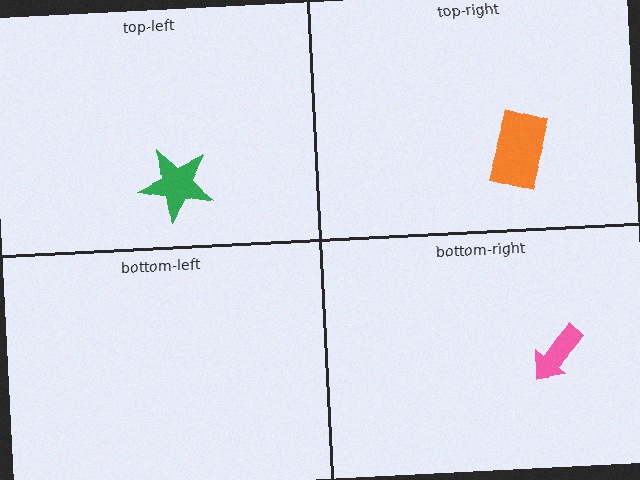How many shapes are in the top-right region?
1.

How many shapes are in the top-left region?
1.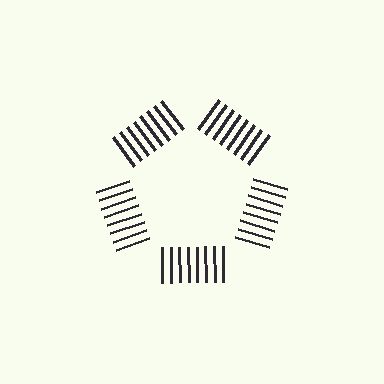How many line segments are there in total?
40 — 8 along each of the 5 edges.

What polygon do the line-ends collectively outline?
An illusory pentagon — the line segments terminate on its edges but no continuous stroke is drawn.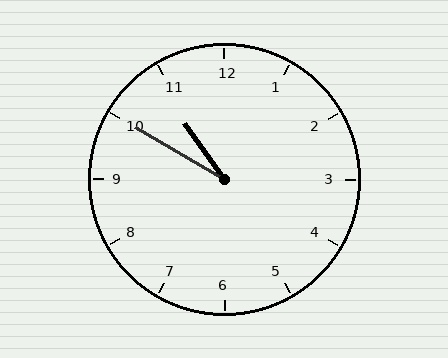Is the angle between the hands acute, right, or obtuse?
It is acute.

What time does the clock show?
10:50.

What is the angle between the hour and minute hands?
Approximately 25 degrees.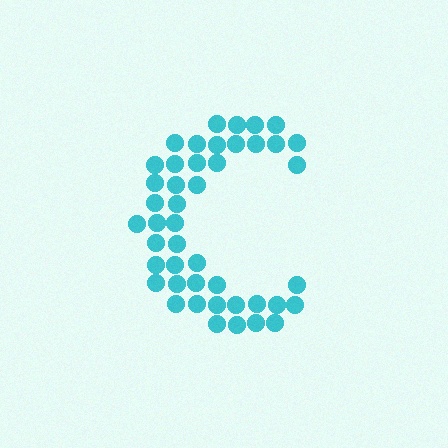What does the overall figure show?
The overall figure shows the letter C.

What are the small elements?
The small elements are circles.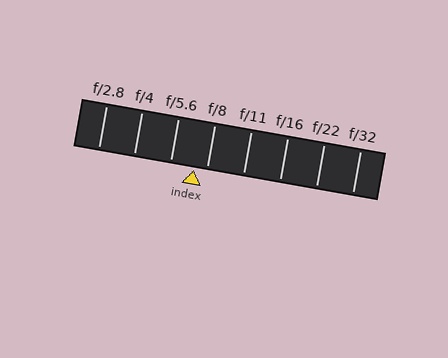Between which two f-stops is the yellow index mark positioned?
The index mark is between f/5.6 and f/8.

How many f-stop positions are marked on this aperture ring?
There are 8 f-stop positions marked.